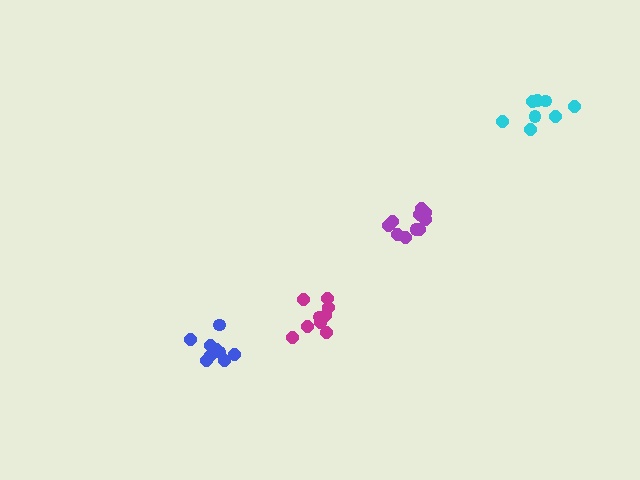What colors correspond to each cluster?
The clusters are colored: blue, magenta, purple, cyan.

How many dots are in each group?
Group 1: 9 dots, Group 2: 9 dots, Group 3: 11 dots, Group 4: 8 dots (37 total).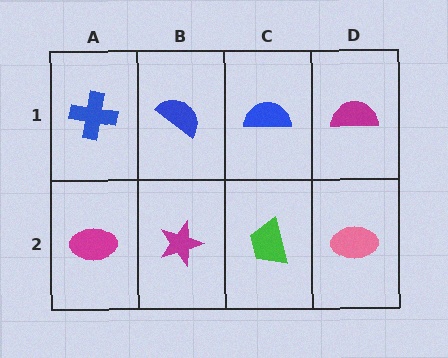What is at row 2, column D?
A pink ellipse.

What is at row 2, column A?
A magenta ellipse.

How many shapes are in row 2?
4 shapes.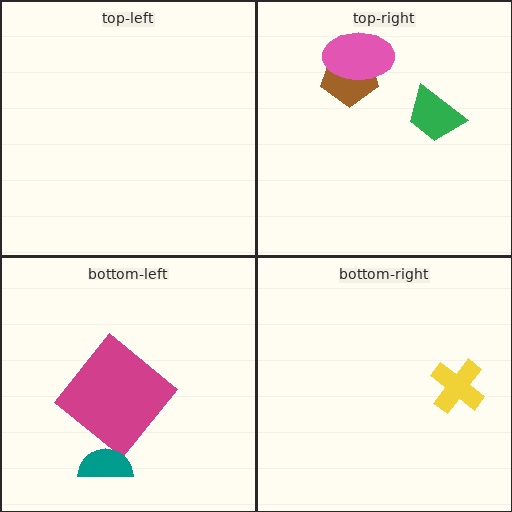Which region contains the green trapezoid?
The top-right region.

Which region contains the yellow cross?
The bottom-right region.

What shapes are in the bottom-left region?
The magenta diamond, the teal semicircle.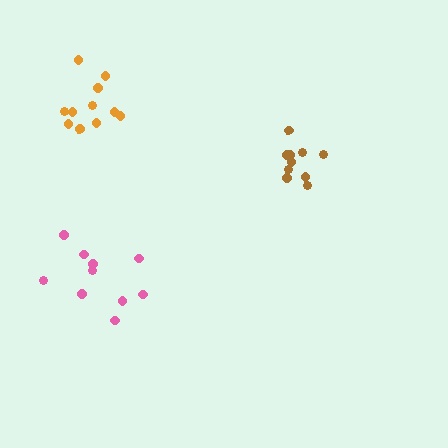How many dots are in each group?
Group 1: 10 dots, Group 2: 10 dots, Group 3: 11 dots (31 total).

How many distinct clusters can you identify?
There are 3 distinct clusters.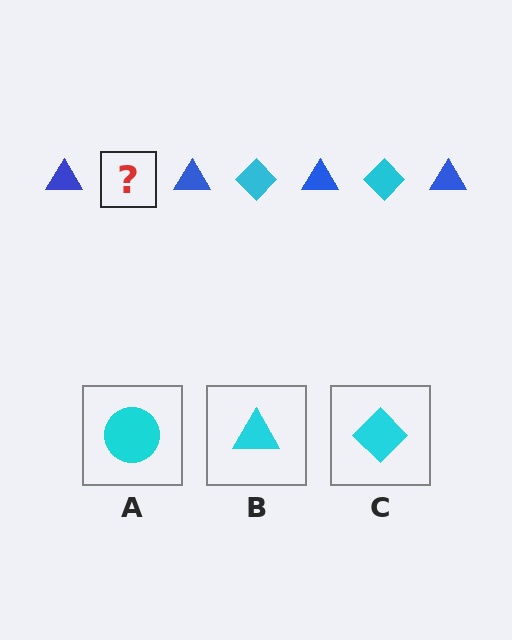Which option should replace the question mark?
Option C.